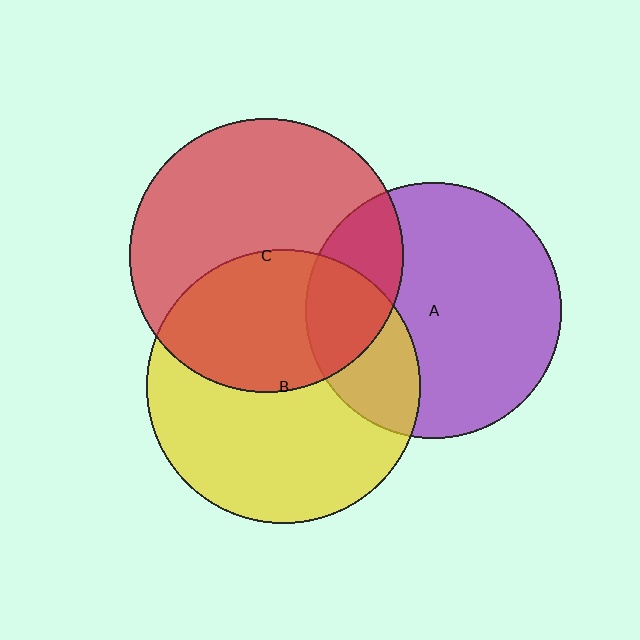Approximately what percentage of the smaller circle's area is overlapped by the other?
Approximately 25%.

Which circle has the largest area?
Circle B (yellow).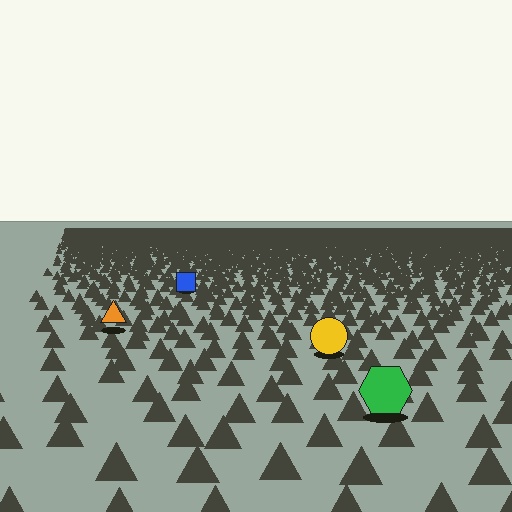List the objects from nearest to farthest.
From nearest to farthest: the green hexagon, the yellow circle, the orange triangle, the blue square.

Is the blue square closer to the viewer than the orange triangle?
No. The orange triangle is closer — you can tell from the texture gradient: the ground texture is coarser near it.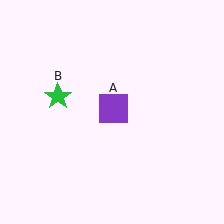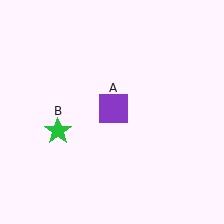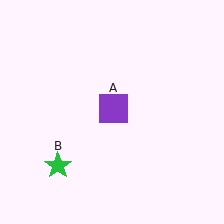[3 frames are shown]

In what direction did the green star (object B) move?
The green star (object B) moved down.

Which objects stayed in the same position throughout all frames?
Purple square (object A) remained stationary.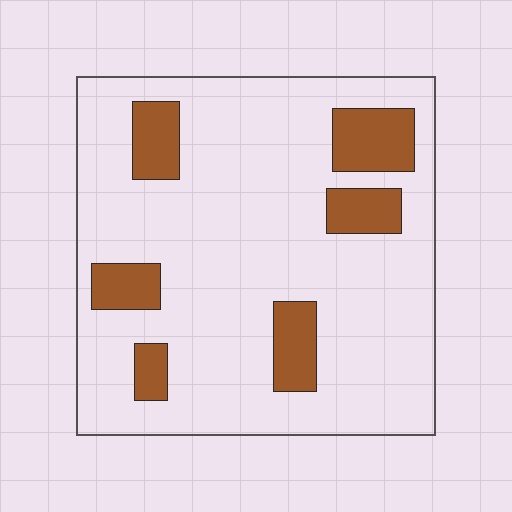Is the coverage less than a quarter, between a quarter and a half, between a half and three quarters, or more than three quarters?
Less than a quarter.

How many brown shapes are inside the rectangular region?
6.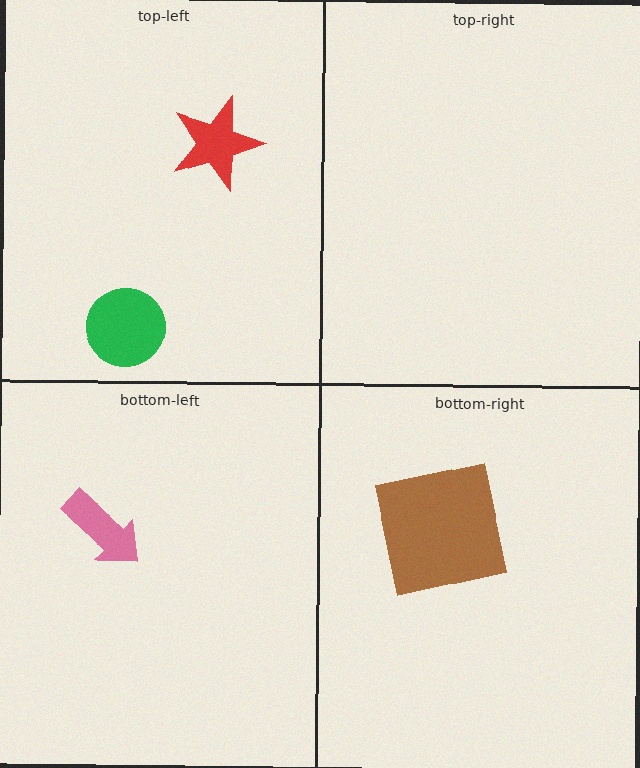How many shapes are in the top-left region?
2.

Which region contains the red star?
The top-left region.